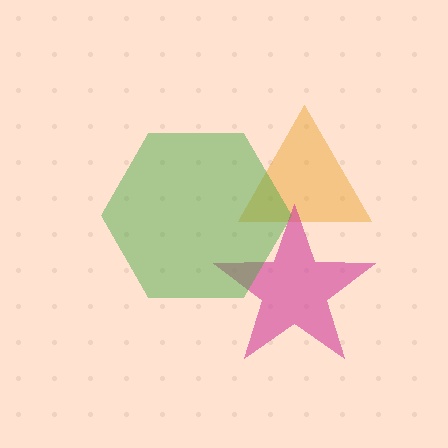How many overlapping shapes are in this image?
There are 3 overlapping shapes in the image.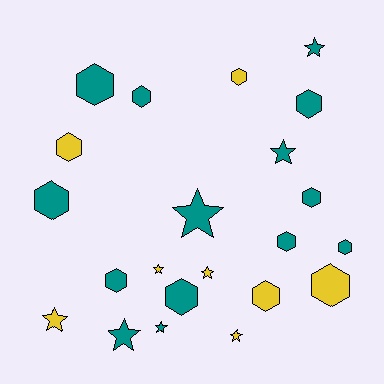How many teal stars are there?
There are 5 teal stars.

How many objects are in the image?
There are 22 objects.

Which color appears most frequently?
Teal, with 14 objects.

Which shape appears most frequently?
Hexagon, with 13 objects.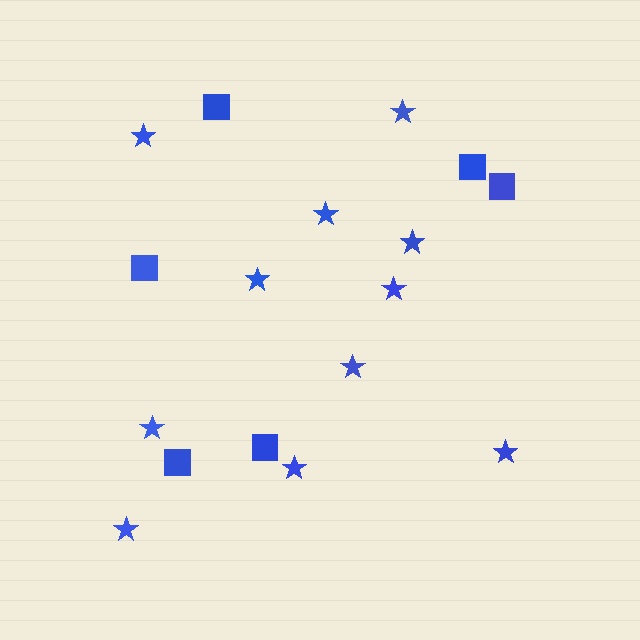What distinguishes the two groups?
There are 2 groups: one group of stars (11) and one group of squares (6).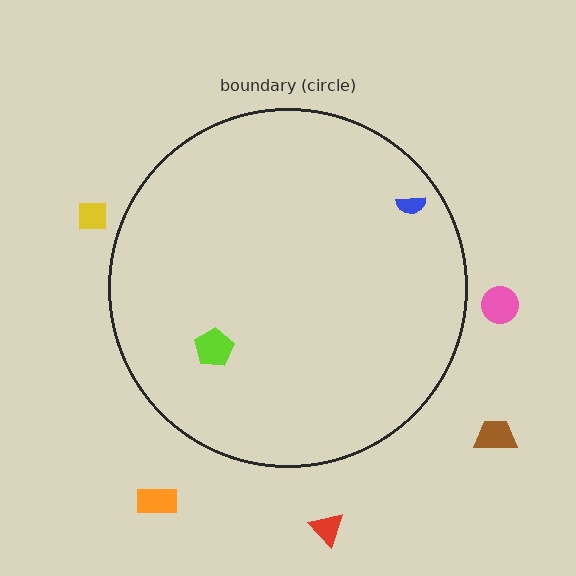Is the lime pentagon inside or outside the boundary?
Inside.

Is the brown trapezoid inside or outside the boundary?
Outside.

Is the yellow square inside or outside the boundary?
Outside.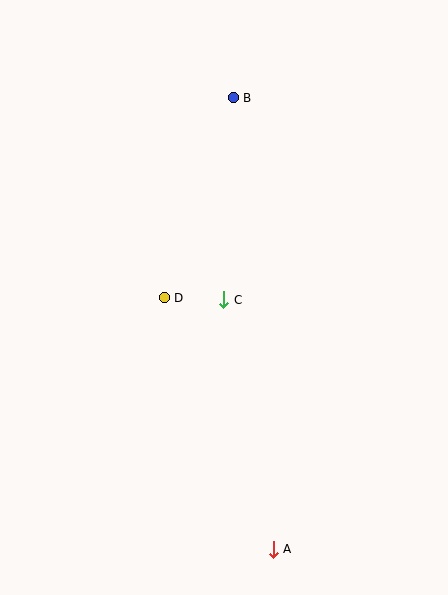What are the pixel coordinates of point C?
Point C is at (224, 300).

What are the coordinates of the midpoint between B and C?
The midpoint between B and C is at (229, 199).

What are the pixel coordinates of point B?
Point B is at (233, 98).